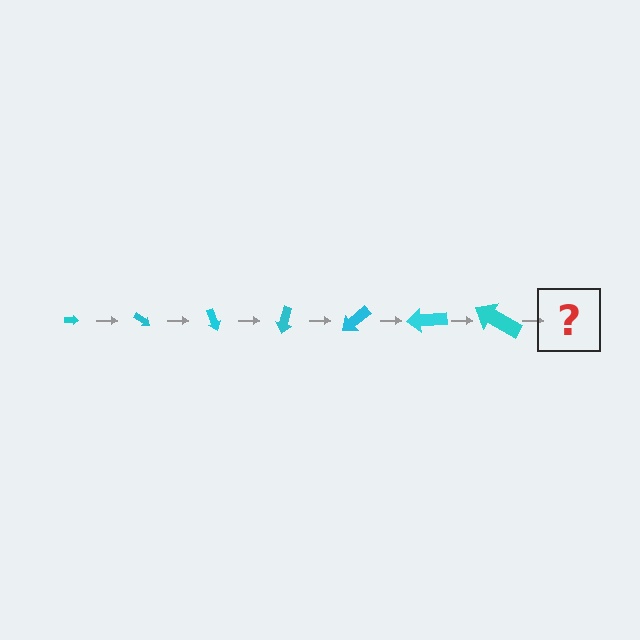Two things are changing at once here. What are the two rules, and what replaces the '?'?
The two rules are that the arrow grows larger each step and it rotates 35 degrees each step. The '?' should be an arrow, larger than the previous one and rotated 245 degrees from the start.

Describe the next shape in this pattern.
It should be an arrow, larger than the previous one and rotated 245 degrees from the start.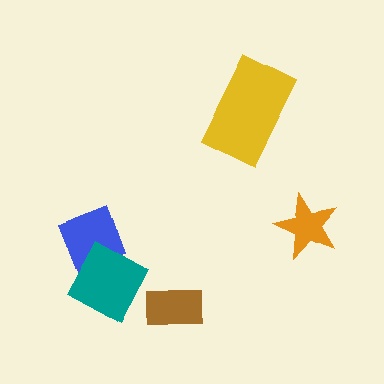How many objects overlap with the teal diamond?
1 object overlaps with the teal diamond.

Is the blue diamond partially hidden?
Yes, it is partially covered by another shape.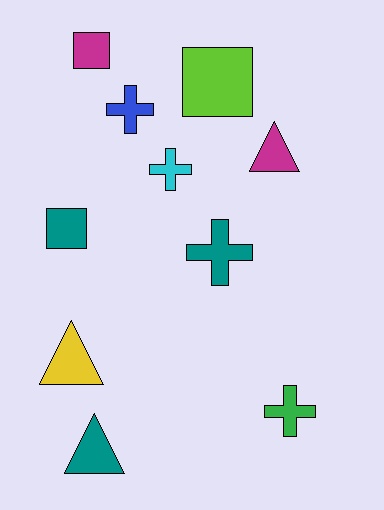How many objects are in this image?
There are 10 objects.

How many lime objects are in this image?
There is 1 lime object.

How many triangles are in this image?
There are 3 triangles.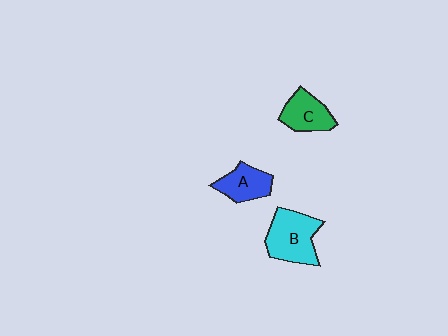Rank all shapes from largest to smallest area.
From largest to smallest: B (cyan), C (green), A (blue).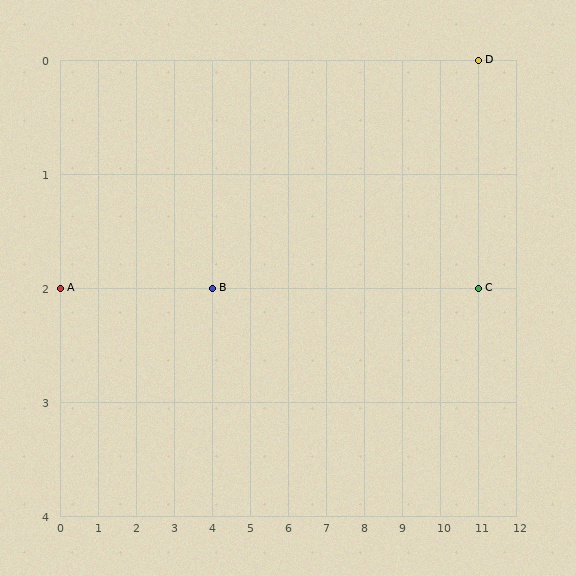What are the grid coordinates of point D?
Point D is at grid coordinates (11, 0).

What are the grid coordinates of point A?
Point A is at grid coordinates (0, 2).